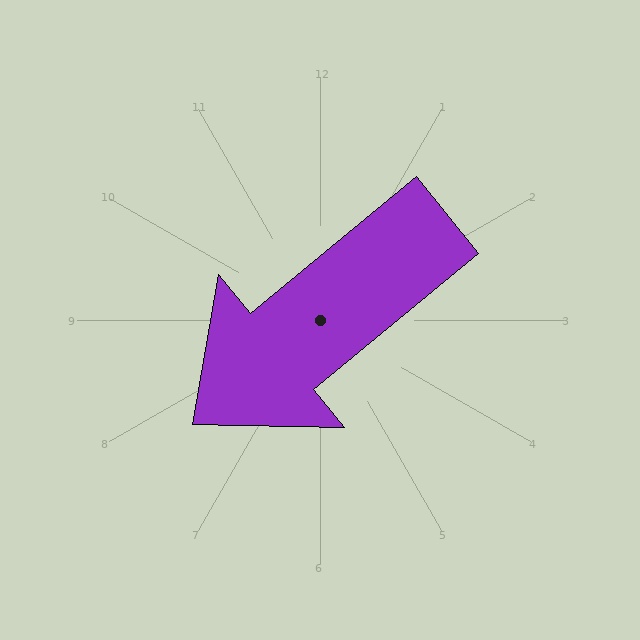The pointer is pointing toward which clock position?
Roughly 8 o'clock.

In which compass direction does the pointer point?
Southwest.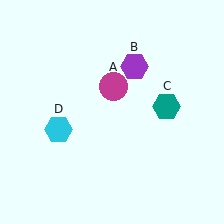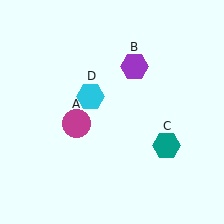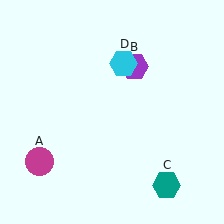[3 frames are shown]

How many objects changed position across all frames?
3 objects changed position: magenta circle (object A), teal hexagon (object C), cyan hexagon (object D).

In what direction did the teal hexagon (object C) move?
The teal hexagon (object C) moved down.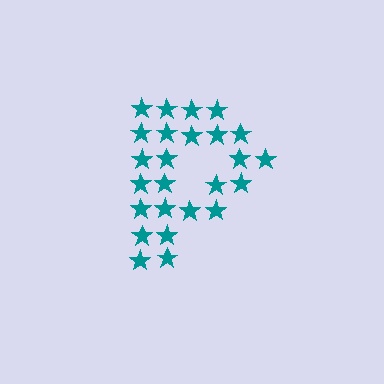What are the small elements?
The small elements are stars.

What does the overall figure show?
The overall figure shows the letter P.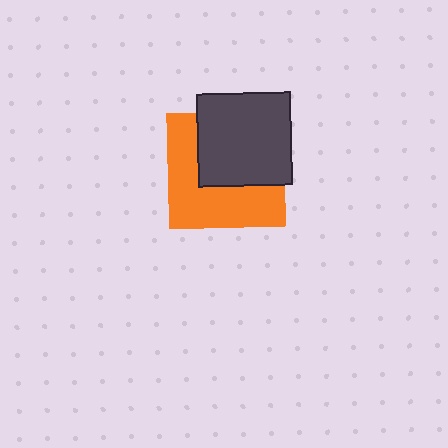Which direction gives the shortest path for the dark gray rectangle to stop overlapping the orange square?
Moving toward the upper-right gives the shortest separation.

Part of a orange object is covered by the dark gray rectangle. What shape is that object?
It is a square.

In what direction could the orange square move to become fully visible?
The orange square could move toward the lower-left. That would shift it out from behind the dark gray rectangle entirely.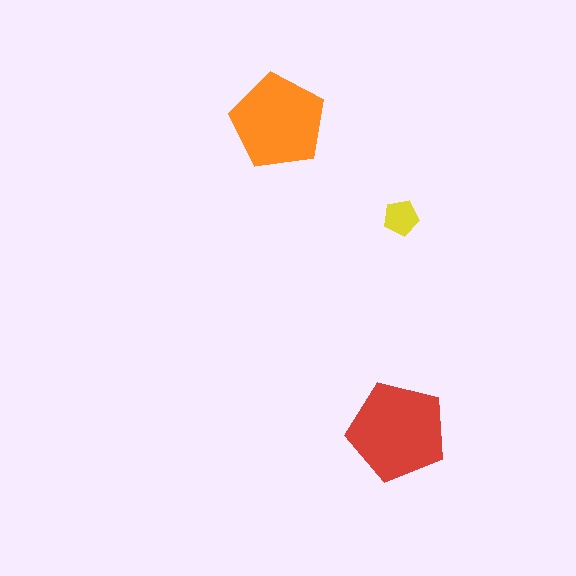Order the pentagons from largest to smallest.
the red one, the orange one, the yellow one.